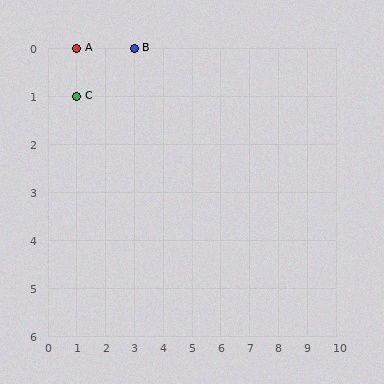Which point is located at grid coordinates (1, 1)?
Point C is at (1, 1).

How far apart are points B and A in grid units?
Points B and A are 2 columns apart.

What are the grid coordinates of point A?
Point A is at grid coordinates (1, 0).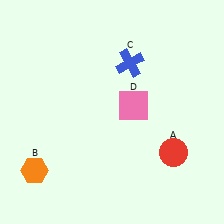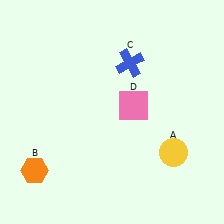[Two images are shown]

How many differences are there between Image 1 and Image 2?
There is 1 difference between the two images.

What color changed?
The circle (A) changed from red in Image 1 to yellow in Image 2.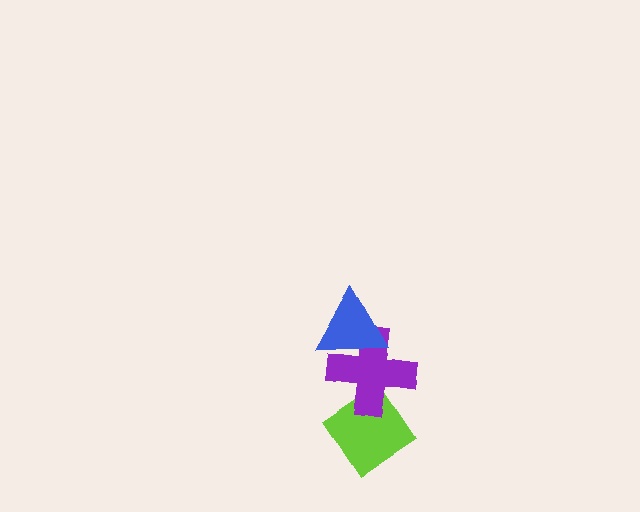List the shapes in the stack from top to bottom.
From top to bottom: the blue triangle, the purple cross, the lime diamond.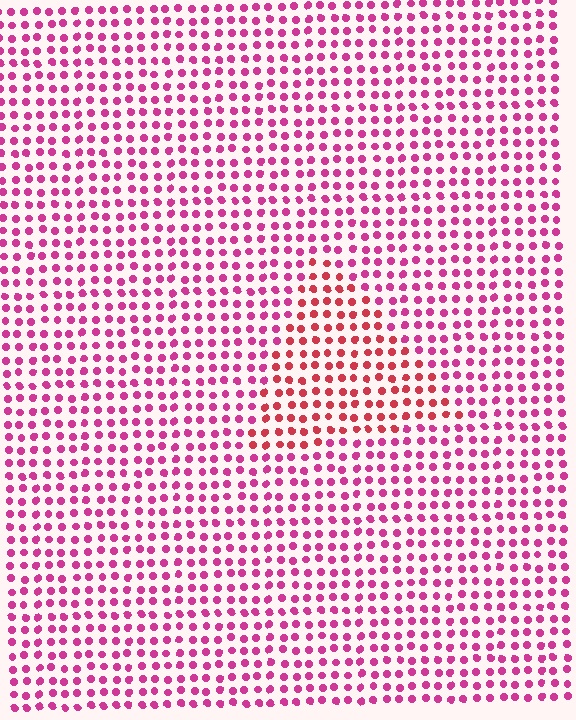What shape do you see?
I see a triangle.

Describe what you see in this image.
The image is filled with small magenta elements in a uniform arrangement. A triangle-shaped region is visible where the elements are tinted to a slightly different hue, forming a subtle color boundary.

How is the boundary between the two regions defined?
The boundary is defined purely by a slight shift in hue (about 30 degrees). Spacing, size, and orientation are identical on both sides.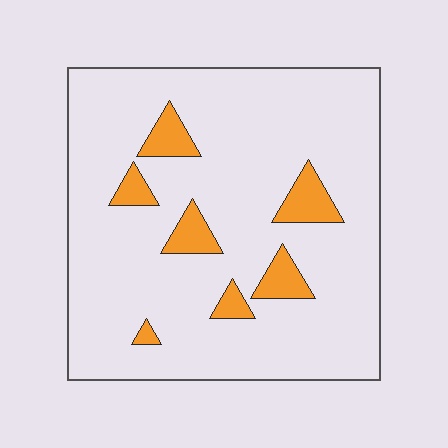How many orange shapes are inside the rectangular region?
7.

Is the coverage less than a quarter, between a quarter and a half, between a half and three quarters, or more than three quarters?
Less than a quarter.